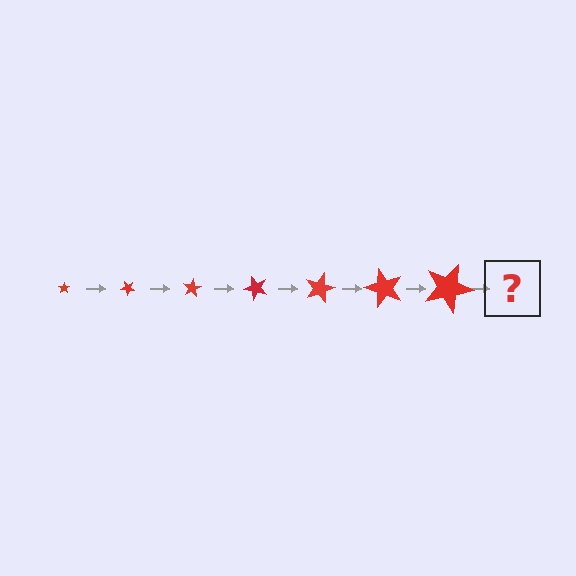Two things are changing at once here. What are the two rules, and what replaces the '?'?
The two rules are that the star grows larger each step and it rotates 40 degrees each step. The '?' should be a star, larger than the previous one and rotated 280 degrees from the start.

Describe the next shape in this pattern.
It should be a star, larger than the previous one and rotated 280 degrees from the start.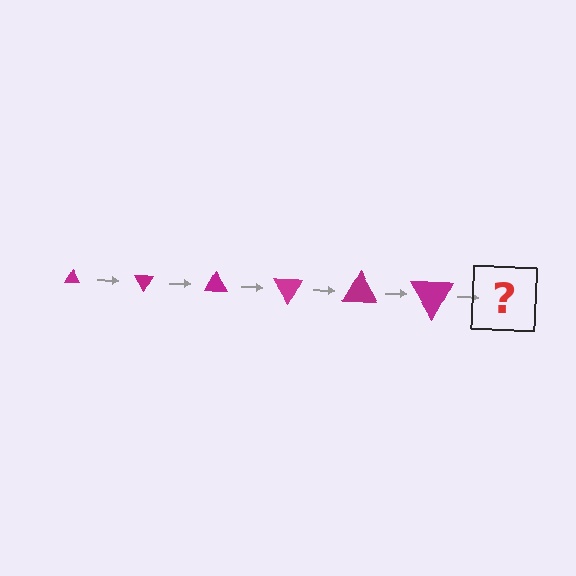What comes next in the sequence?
The next element should be a triangle, larger than the previous one and rotated 360 degrees from the start.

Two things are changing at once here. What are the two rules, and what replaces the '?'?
The two rules are that the triangle grows larger each step and it rotates 60 degrees each step. The '?' should be a triangle, larger than the previous one and rotated 360 degrees from the start.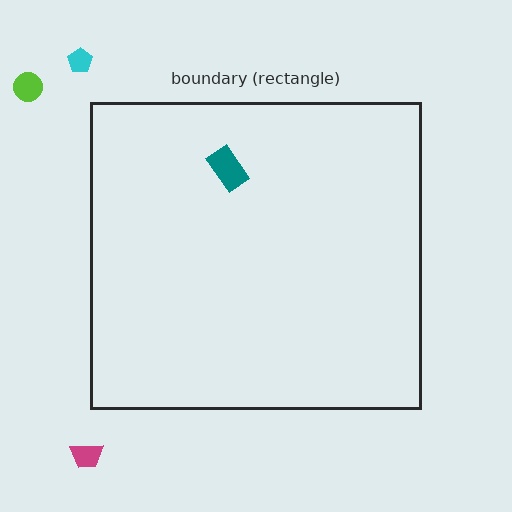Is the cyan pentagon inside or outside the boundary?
Outside.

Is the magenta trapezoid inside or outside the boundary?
Outside.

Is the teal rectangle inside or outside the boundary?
Inside.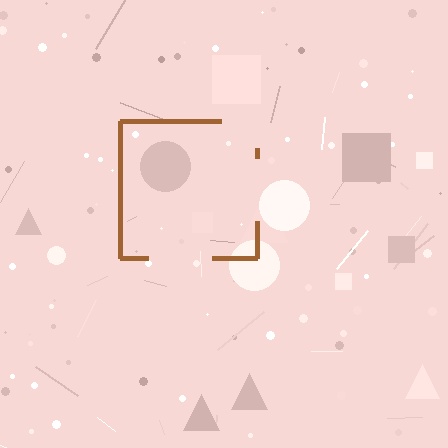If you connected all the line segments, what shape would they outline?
They would outline a square.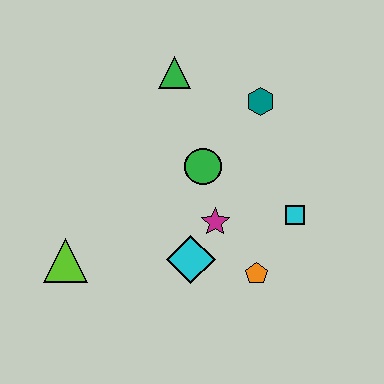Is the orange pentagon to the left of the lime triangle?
No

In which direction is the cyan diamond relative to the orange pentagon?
The cyan diamond is to the left of the orange pentagon.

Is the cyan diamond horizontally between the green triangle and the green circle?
Yes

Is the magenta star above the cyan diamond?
Yes